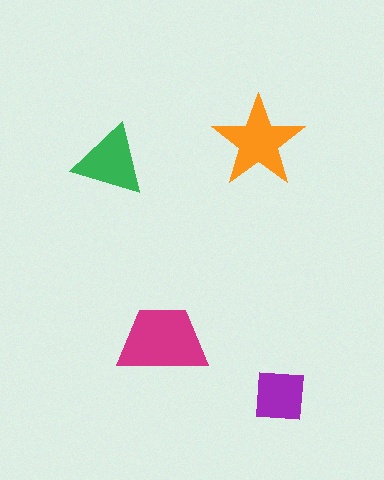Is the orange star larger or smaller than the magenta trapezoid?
Smaller.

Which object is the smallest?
The purple square.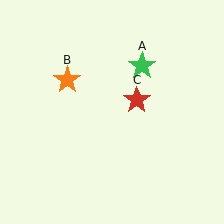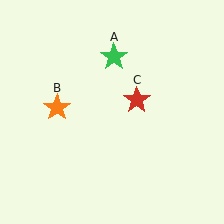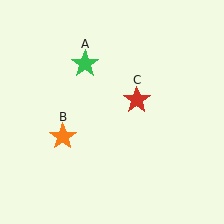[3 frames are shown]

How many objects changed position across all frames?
2 objects changed position: green star (object A), orange star (object B).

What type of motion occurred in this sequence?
The green star (object A), orange star (object B) rotated counterclockwise around the center of the scene.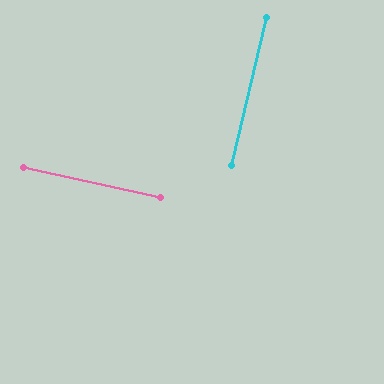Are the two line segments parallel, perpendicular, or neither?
Perpendicular — they meet at approximately 89°.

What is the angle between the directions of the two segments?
Approximately 89 degrees.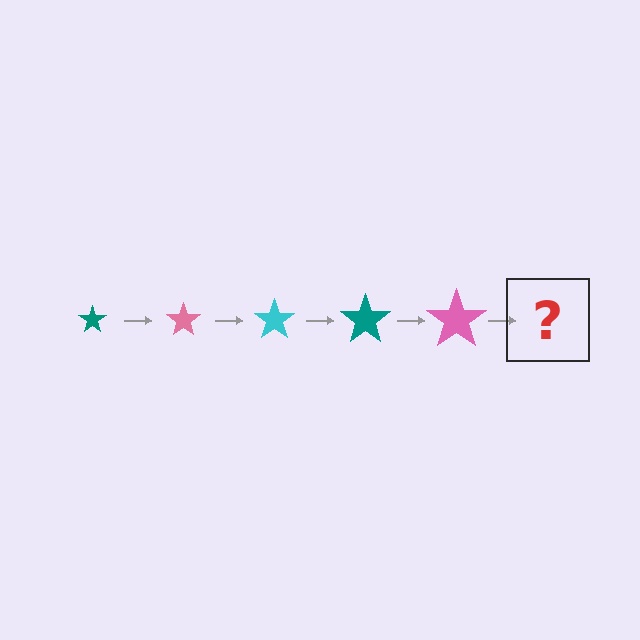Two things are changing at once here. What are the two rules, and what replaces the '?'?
The two rules are that the star grows larger each step and the color cycles through teal, pink, and cyan. The '?' should be a cyan star, larger than the previous one.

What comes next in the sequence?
The next element should be a cyan star, larger than the previous one.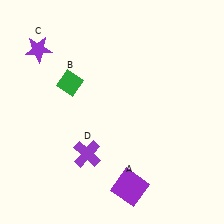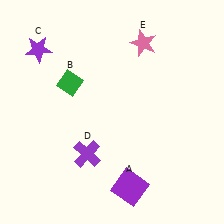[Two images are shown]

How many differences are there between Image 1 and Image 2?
There is 1 difference between the two images.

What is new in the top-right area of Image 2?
A pink star (E) was added in the top-right area of Image 2.